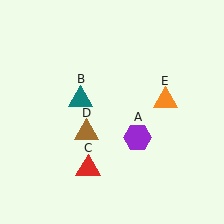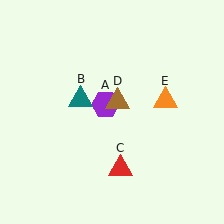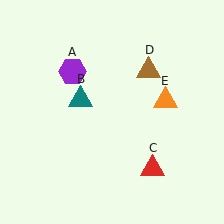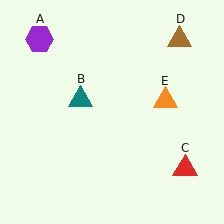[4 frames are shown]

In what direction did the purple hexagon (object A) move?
The purple hexagon (object A) moved up and to the left.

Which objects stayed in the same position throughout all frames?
Teal triangle (object B) and orange triangle (object E) remained stationary.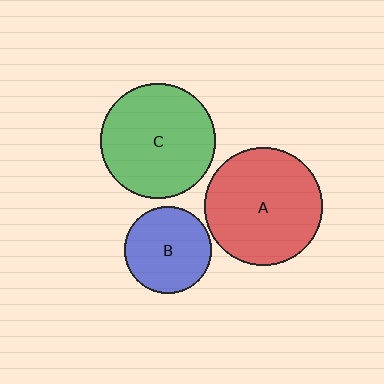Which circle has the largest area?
Circle A (red).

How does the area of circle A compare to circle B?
Approximately 1.8 times.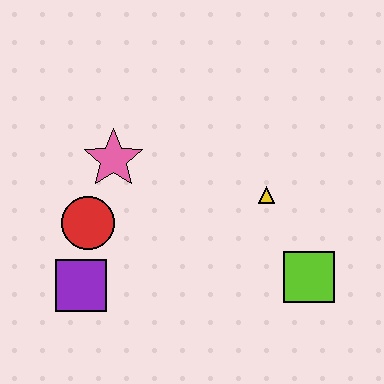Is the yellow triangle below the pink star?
Yes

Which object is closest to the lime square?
The yellow triangle is closest to the lime square.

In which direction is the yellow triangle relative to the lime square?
The yellow triangle is above the lime square.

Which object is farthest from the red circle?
The lime square is farthest from the red circle.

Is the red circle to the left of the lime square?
Yes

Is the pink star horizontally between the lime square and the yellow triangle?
No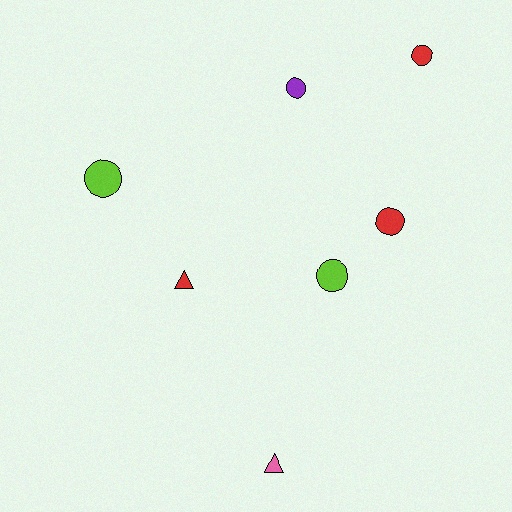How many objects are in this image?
There are 7 objects.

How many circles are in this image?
There are 5 circles.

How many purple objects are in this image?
There is 1 purple object.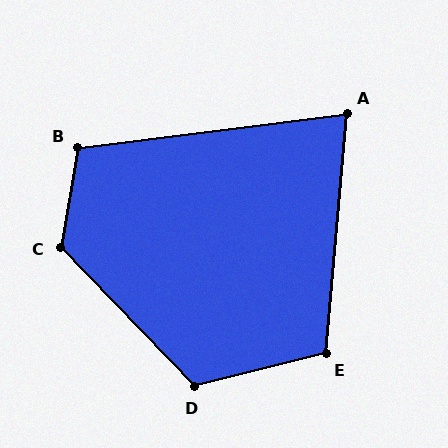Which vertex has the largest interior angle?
C, at approximately 126 degrees.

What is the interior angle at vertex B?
Approximately 107 degrees (obtuse).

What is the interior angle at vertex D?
Approximately 120 degrees (obtuse).